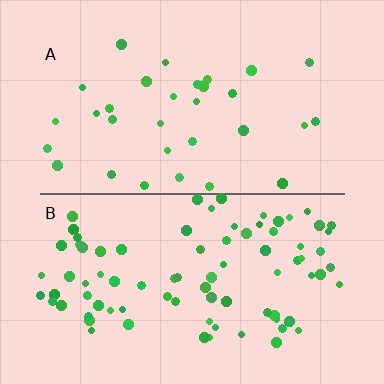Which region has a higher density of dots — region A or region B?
B (the bottom).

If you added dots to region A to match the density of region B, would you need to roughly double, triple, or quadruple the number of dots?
Approximately triple.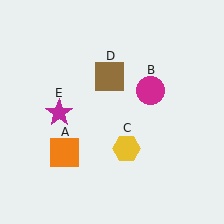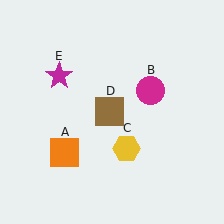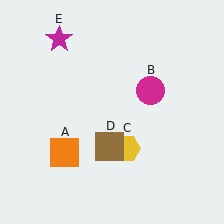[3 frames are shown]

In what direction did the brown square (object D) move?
The brown square (object D) moved down.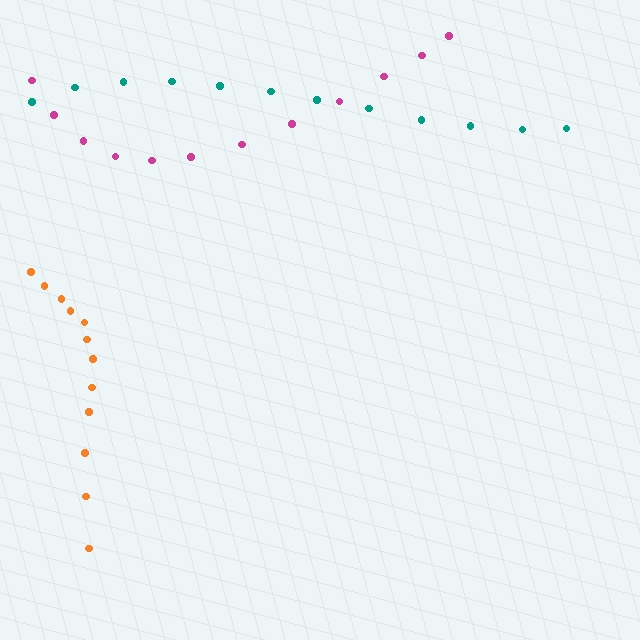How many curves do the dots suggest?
There are 3 distinct paths.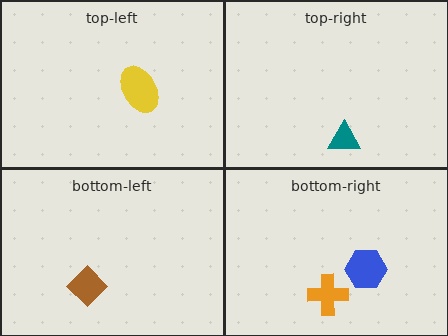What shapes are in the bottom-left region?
The brown diamond.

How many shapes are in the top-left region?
1.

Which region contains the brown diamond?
The bottom-left region.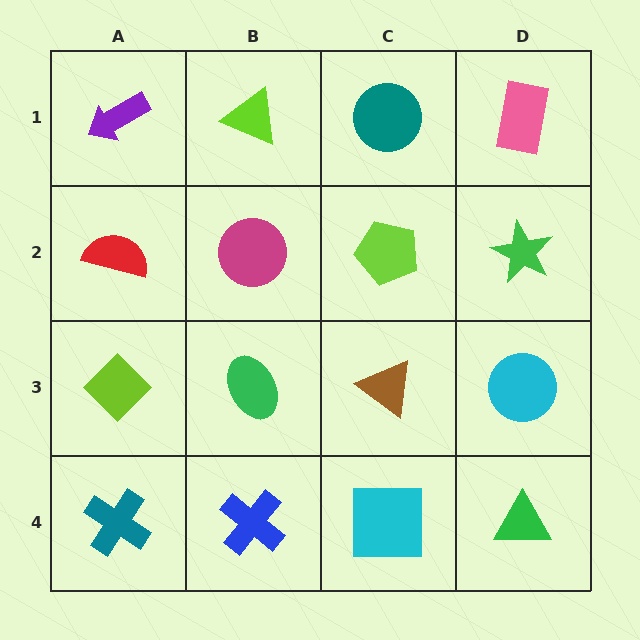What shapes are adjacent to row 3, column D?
A green star (row 2, column D), a green triangle (row 4, column D), a brown triangle (row 3, column C).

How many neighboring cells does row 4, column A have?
2.